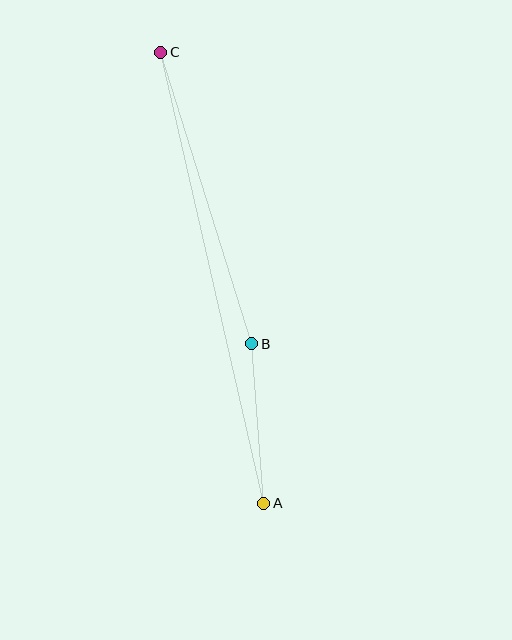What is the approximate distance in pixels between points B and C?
The distance between B and C is approximately 305 pixels.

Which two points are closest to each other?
Points A and B are closest to each other.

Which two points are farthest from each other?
Points A and C are farthest from each other.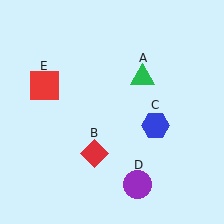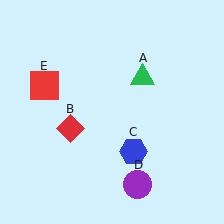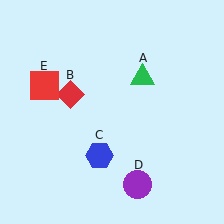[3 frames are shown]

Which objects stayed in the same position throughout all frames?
Green triangle (object A) and purple circle (object D) and red square (object E) remained stationary.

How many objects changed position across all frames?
2 objects changed position: red diamond (object B), blue hexagon (object C).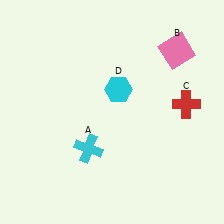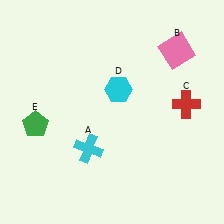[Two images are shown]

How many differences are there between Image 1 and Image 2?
There is 1 difference between the two images.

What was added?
A green pentagon (E) was added in Image 2.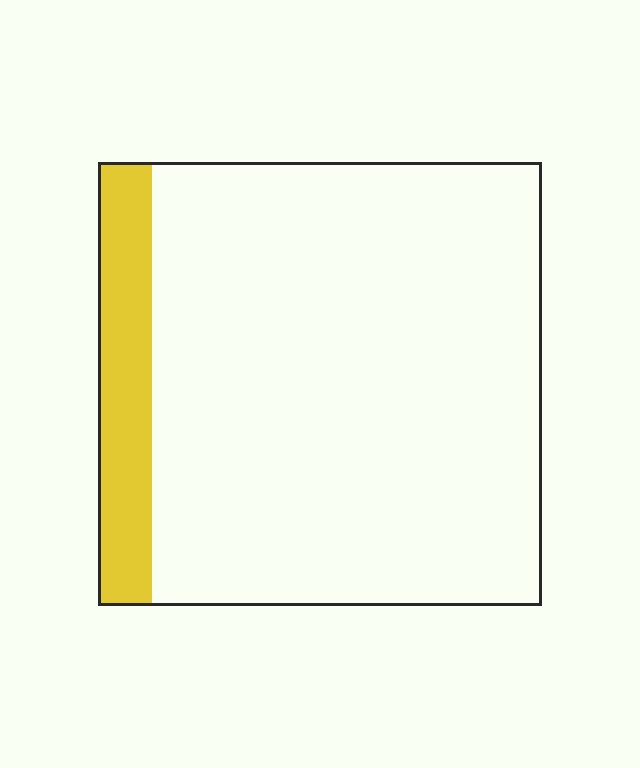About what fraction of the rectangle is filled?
About one eighth (1/8).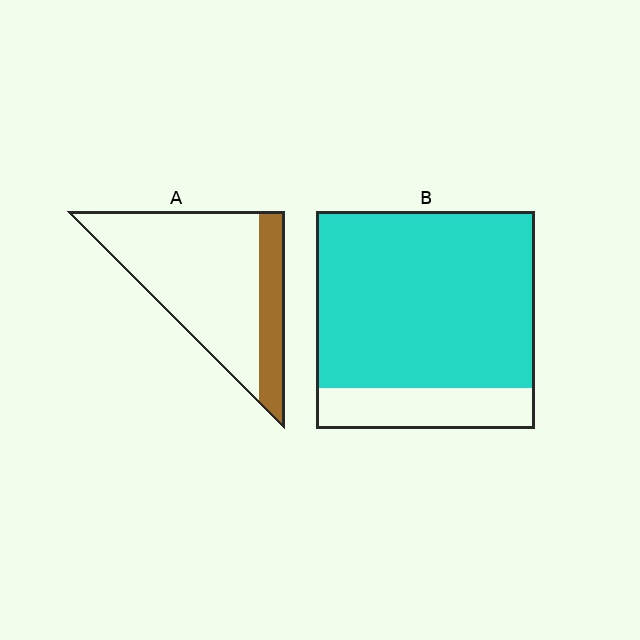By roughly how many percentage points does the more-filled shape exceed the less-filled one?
By roughly 60 percentage points (B over A).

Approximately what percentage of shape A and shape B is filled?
A is approximately 20% and B is approximately 80%.